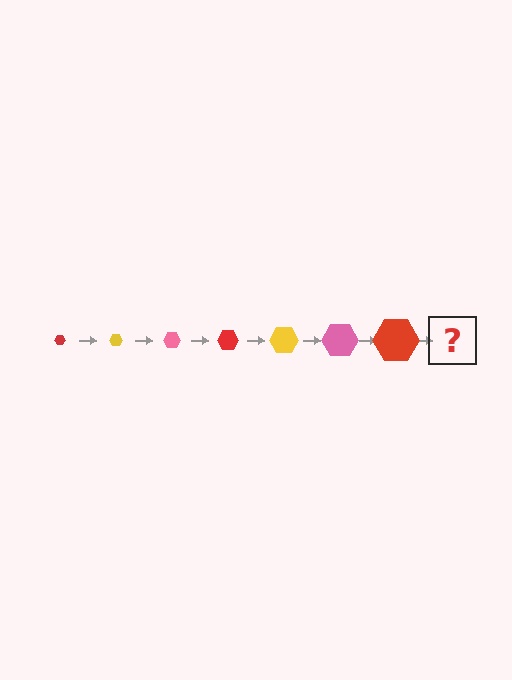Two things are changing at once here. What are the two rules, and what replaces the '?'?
The two rules are that the hexagon grows larger each step and the color cycles through red, yellow, and pink. The '?' should be a yellow hexagon, larger than the previous one.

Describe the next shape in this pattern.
It should be a yellow hexagon, larger than the previous one.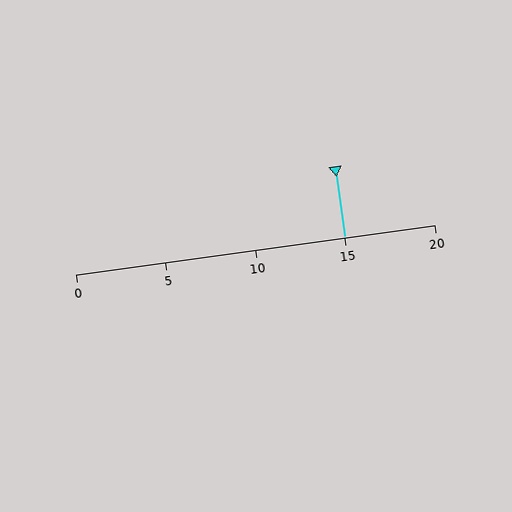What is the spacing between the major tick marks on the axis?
The major ticks are spaced 5 apart.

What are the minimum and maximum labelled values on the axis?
The axis runs from 0 to 20.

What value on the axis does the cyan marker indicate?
The marker indicates approximately 15.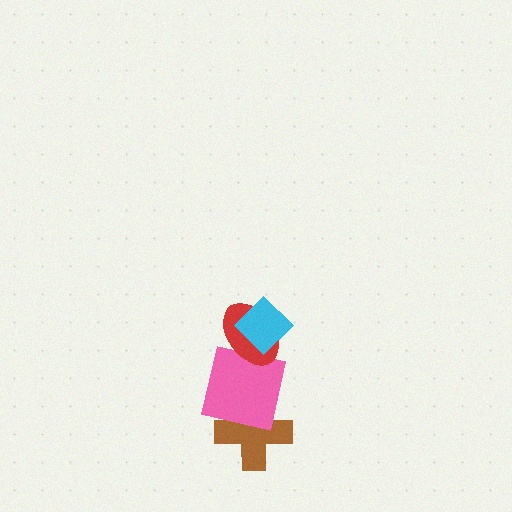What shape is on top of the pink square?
The red ellipse is on top of the pink square.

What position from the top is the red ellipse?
The red ellipse is 2nd from the top.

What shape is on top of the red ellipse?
The cyan diamond is on top of the red ellipse.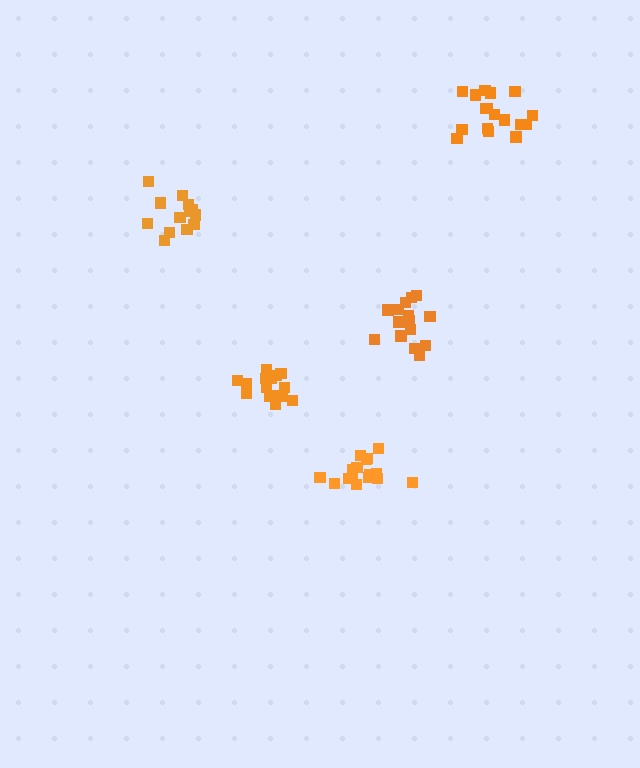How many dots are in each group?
Group 1: 13 dots, Group 2: 16 dots, Group 3: 17 dots, Group 4: 15 dots, Group 5: 16 dots (77 total).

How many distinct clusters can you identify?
There are 5 distinct clusters.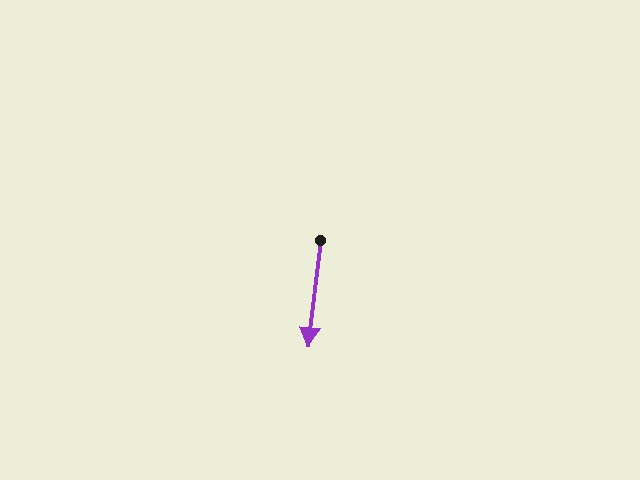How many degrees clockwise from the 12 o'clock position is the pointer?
Approximately 187 degrees.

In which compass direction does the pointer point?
South.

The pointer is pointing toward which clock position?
Roughly 6 o'clock.